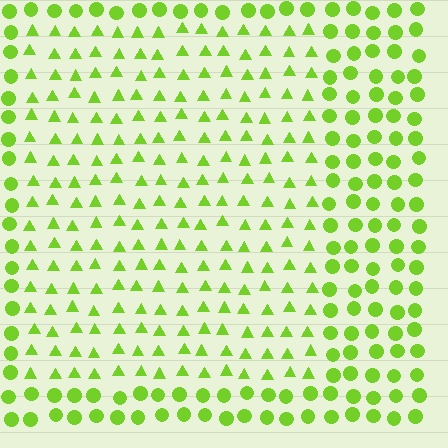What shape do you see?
I see a rectangle.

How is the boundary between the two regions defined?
The boundary is defined by a change in element shape: triangles inside vs. circles outside. All elements share the same color and spacing.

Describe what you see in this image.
The image is filled with small lime elements arranged in a uniform grid. A rectangle-shaped region contains triangles, while the surrounding area contains circles. The boundary is defined purely by the change in element shape.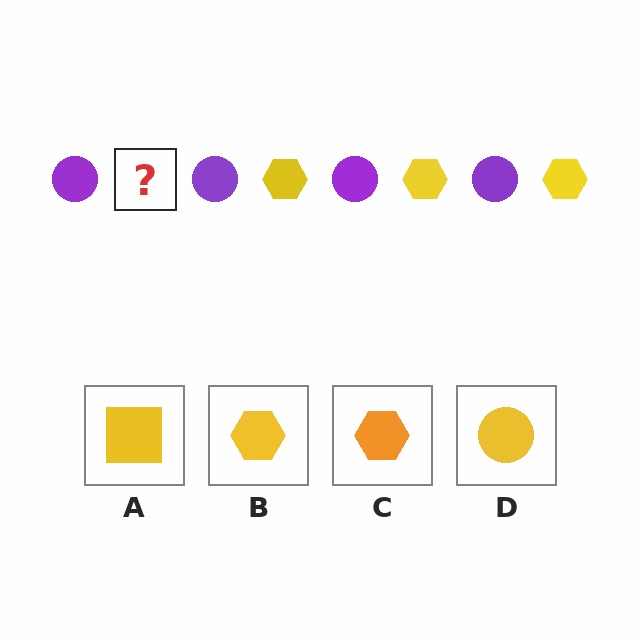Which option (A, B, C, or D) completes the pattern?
B.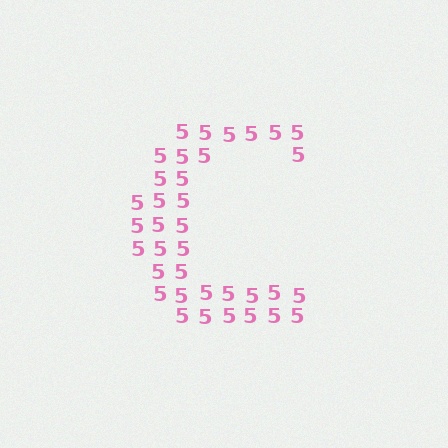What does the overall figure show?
The overall figure shows the letter C.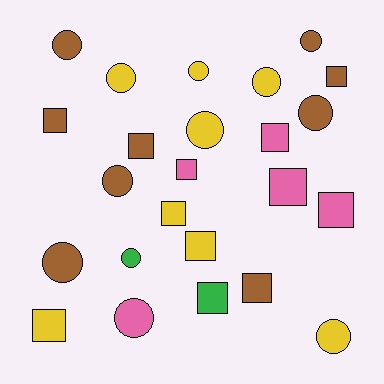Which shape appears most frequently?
Circle, with 12 objects.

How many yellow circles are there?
There are 5 yellow circles.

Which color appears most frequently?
Brown, with 9 objects.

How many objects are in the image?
There are 24 objects.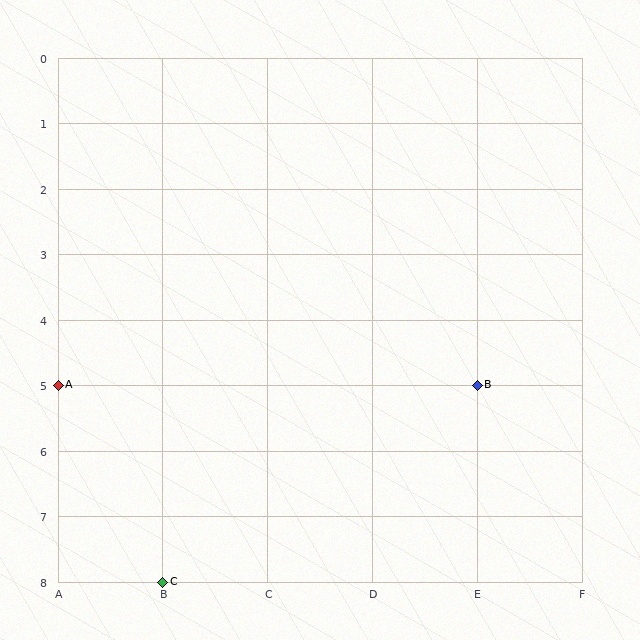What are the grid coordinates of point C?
Point C is at grid coordinates (B, 8).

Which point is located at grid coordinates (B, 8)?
Point C is at (B, 8).